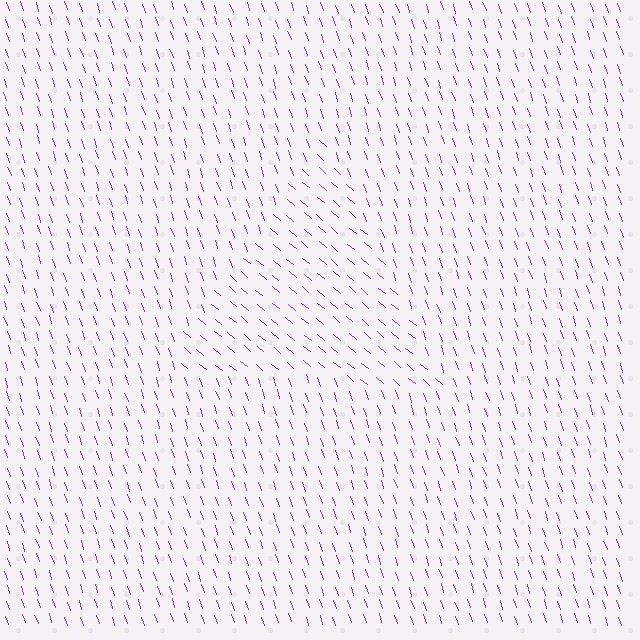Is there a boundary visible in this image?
Yes, there is a texture boundary formed by a change in line orientation.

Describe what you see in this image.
The image is filled with small purple line segments. A triangle region in the image has lines oriented differently from the surrounding lines, creating a visible texture boundary.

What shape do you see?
I see a triangle.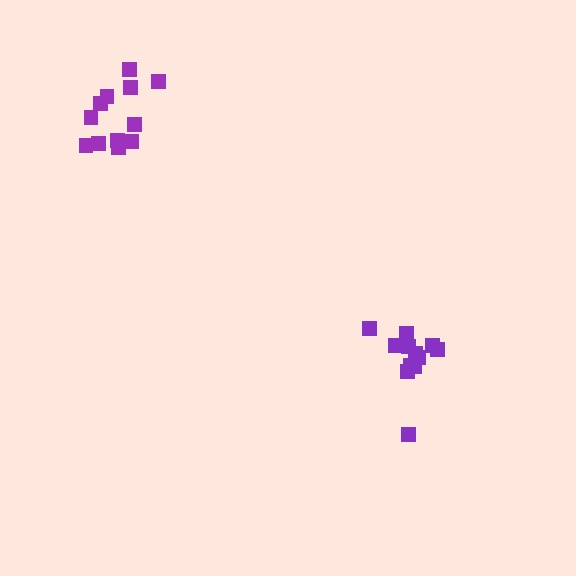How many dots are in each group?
Group 1: 12 dots, Group 2: 12 dots (24 total).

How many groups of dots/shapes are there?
There are 2 groups.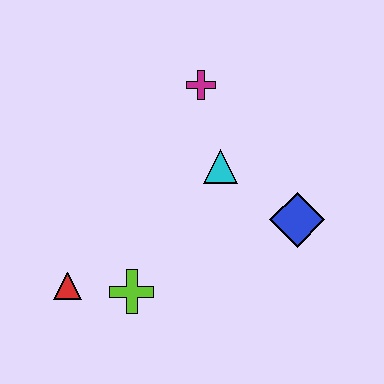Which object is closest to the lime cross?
The red triangle is closest to the lime cross.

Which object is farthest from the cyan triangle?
The red triangle is farthest from the cyan triangle.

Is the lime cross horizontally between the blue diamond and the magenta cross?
No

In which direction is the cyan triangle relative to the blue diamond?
The cyan triangle is to the left of the blue diamond.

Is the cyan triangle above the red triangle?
Yes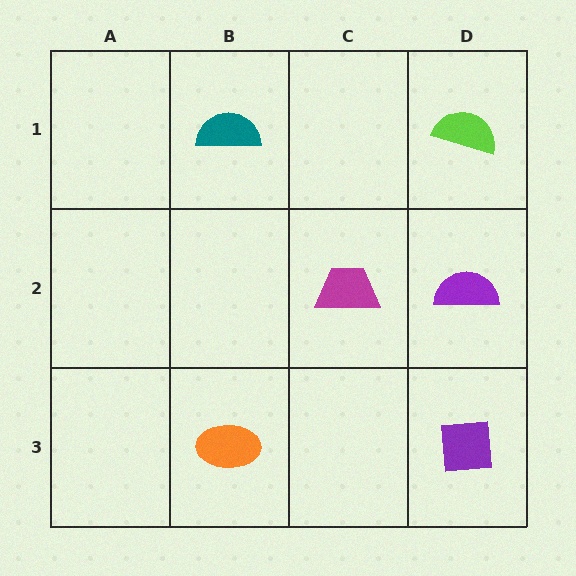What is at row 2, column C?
A magenta trapezoid.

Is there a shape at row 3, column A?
No, that cell is empty.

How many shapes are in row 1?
2 shapes.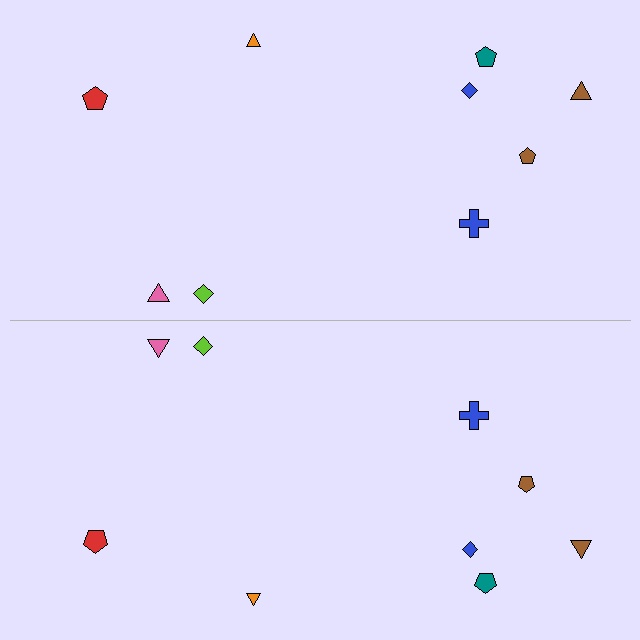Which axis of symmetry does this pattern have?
The pattern has a horizontal axis of symmetry running through the center of the image.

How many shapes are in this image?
There are 18 shapes in this image.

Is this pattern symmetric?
Yes, this pattern has bilateral (reflection) symmetry.